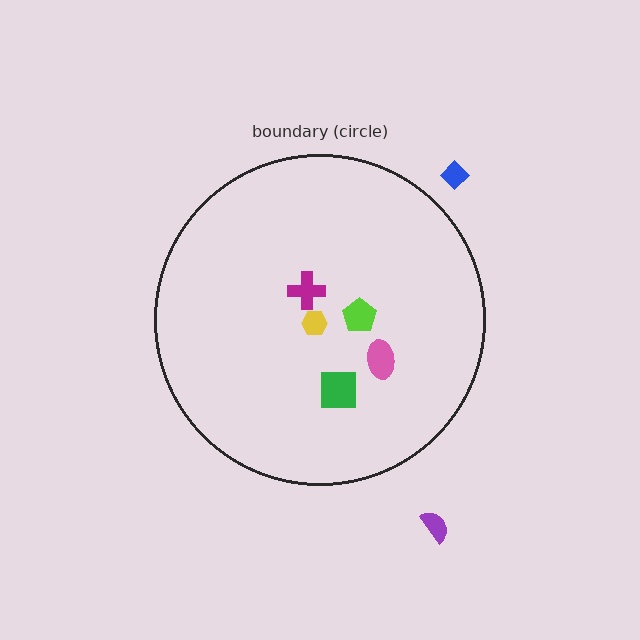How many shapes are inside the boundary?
5 inside, 2 outside.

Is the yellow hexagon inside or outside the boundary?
Inside.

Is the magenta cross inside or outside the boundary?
Inside.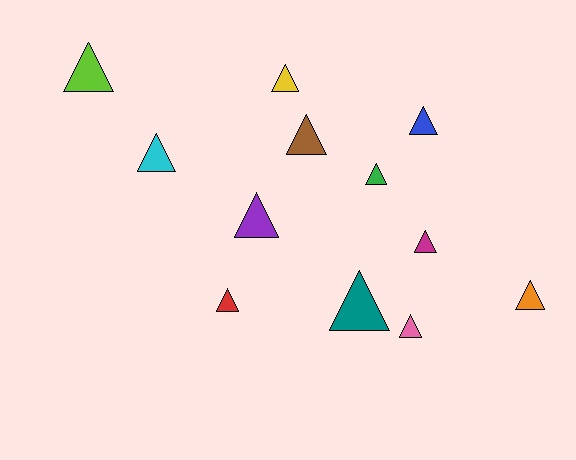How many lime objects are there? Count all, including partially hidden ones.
There is 1 lime object.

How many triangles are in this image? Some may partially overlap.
There are 12 triangles.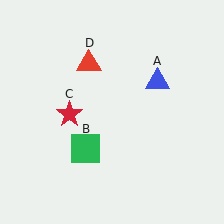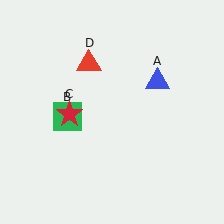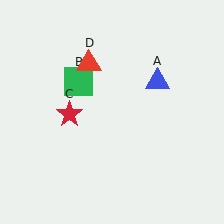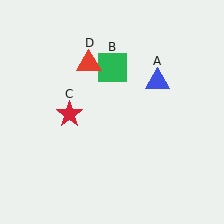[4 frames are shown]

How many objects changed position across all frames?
1 object changed position: green square (object B).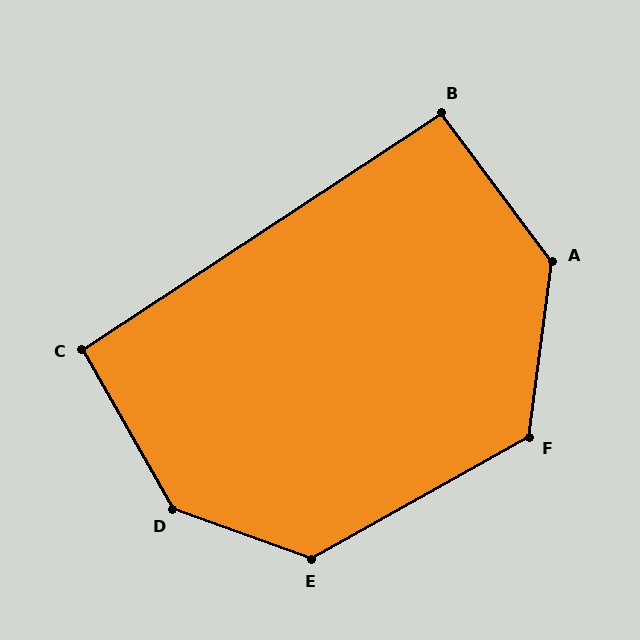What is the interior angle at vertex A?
Approximately 135 degrees (obtuse).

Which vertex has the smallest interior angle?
B, at approximately 94 degrees.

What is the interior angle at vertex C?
Approximately 94 degrees (approximately right).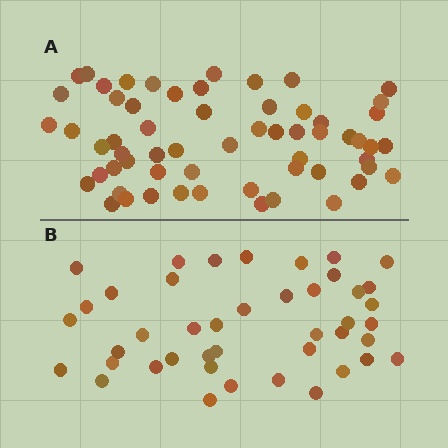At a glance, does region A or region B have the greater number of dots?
Region A (the top region) has more dots.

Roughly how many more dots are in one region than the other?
Region A has approximately 15 more dots than region B.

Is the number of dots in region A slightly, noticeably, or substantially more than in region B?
Region A has noticeably more, but not dramatically so. The ratio is roughly 1.4 to 1.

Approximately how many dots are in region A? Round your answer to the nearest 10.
About 60 dots.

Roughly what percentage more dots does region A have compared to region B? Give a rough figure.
About 40% more.